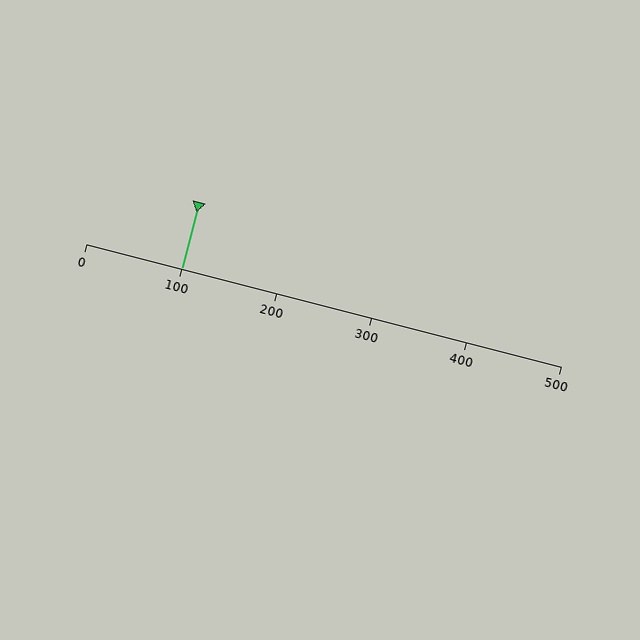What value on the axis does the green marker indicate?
The marker indicates approximately 100.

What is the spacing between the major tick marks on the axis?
The major ticks are spaced 100 apart.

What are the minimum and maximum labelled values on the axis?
The axis runs from 0 to 500.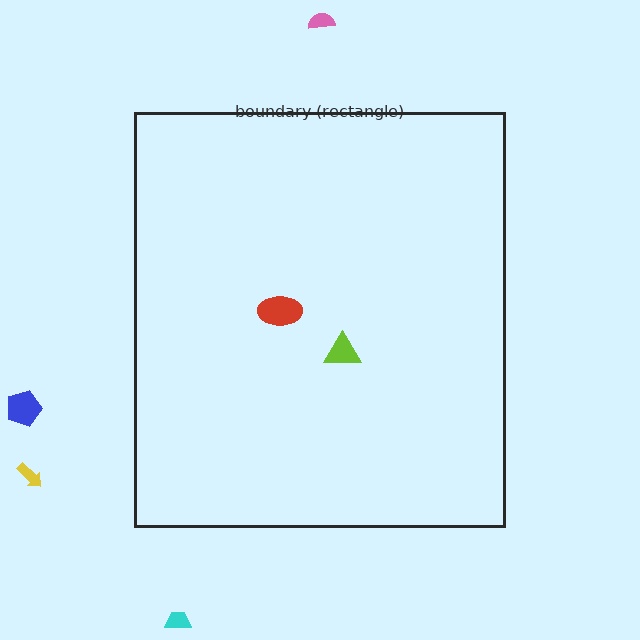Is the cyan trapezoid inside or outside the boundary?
Outside.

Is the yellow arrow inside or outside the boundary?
Outside.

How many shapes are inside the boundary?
2 inside, 4 outside.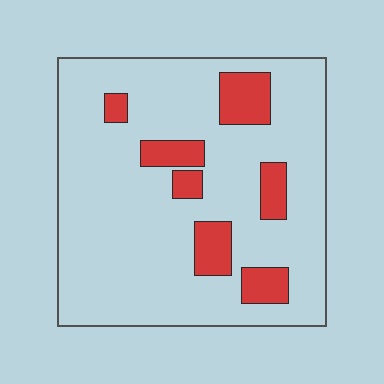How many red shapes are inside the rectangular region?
7.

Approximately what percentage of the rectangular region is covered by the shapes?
Approximately 15%.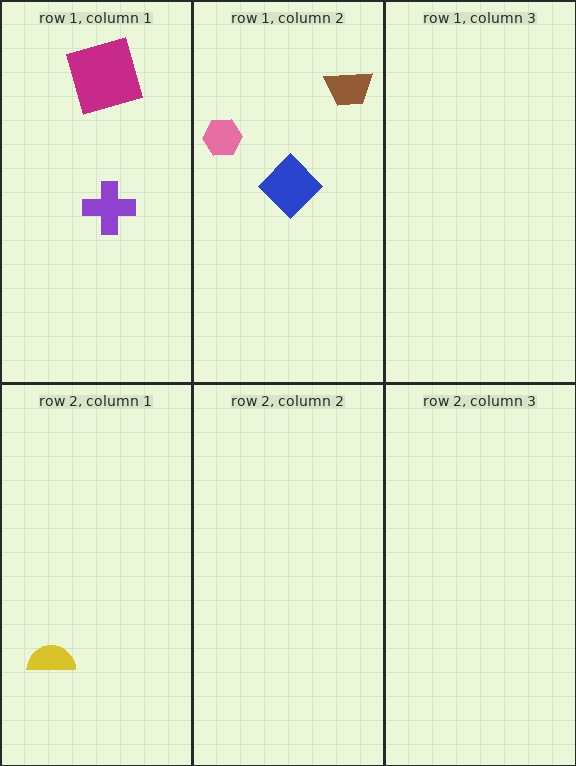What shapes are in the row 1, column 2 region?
The blue diamond, the pink hexagon, the brown trapezoid.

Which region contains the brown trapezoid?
The row 1, column 2 region.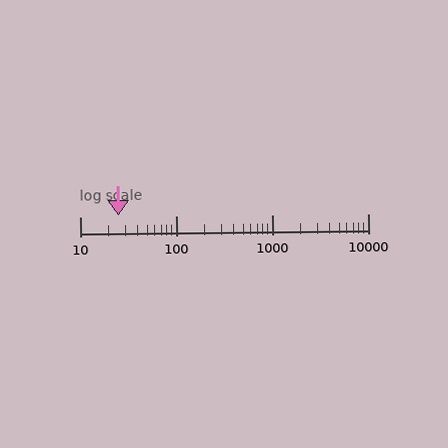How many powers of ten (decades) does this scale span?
The scale spans 3 decades, from 10 to 10000.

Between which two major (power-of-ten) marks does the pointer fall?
The pointer is between 10 and 100.